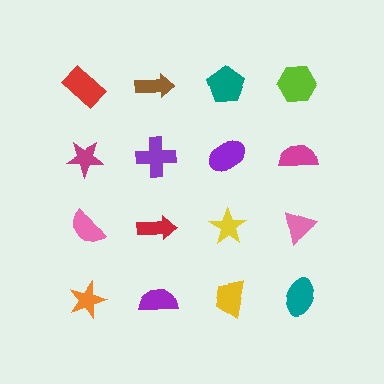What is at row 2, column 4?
A magenta semicircle.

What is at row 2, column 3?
A purple ellipse.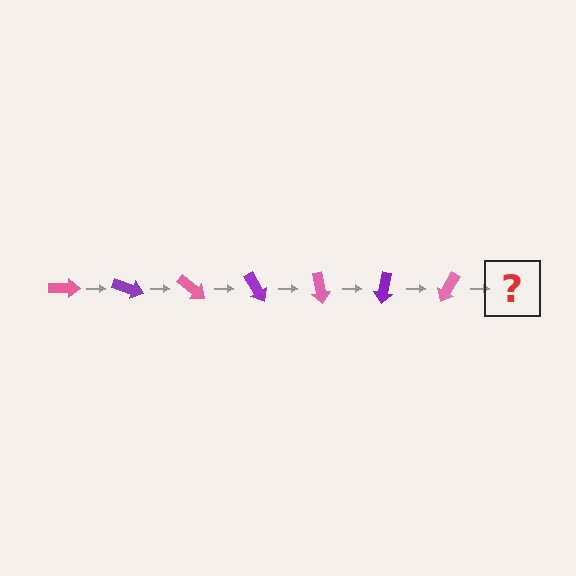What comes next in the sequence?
The next element should be a purple arrow, rotated 140 degrees from the start.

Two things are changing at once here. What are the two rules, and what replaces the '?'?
The two rules are that it rotates 20 degrees each step and the color cycles through pink and purple. The '?' should be a purple arrow, rotated 140 degrees from the start.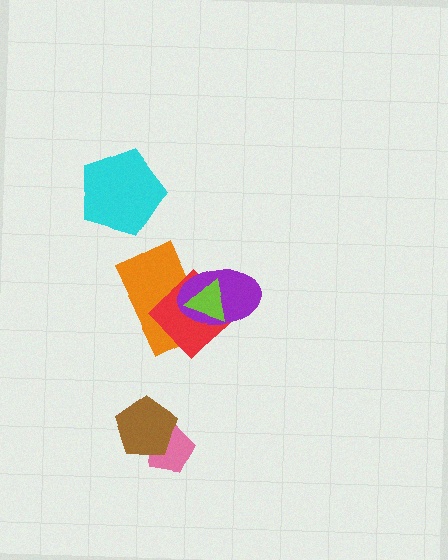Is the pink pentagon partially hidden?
Yes, it is partially covered by another shape.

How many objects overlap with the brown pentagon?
1 object overlaps with the brown pentagon.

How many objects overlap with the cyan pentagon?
0 objects overlap with the cyan pentagon.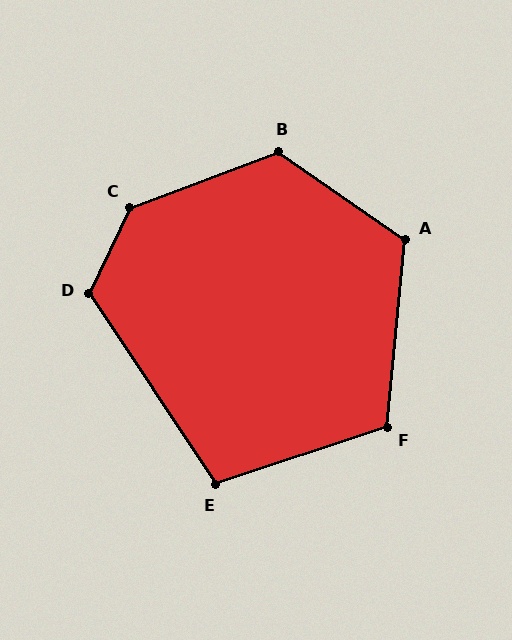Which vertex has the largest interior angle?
C, at approximately 136 degrees.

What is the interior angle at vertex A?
Approximately 119 degrees (obtuse).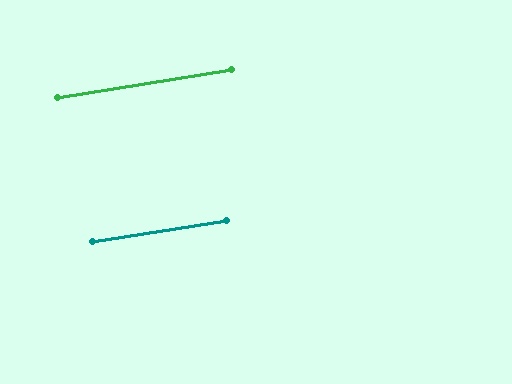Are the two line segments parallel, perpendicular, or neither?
Parallel — their directions differ by only 0.5°.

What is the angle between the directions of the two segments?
Approximately 1 degree.